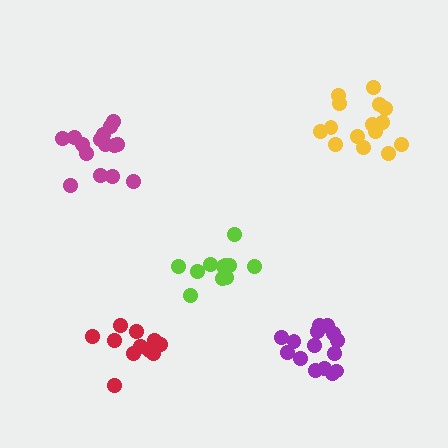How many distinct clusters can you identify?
There are 5 distinct clusters.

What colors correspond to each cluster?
The clusters are colored: lime, red, yellow, purple, magenta.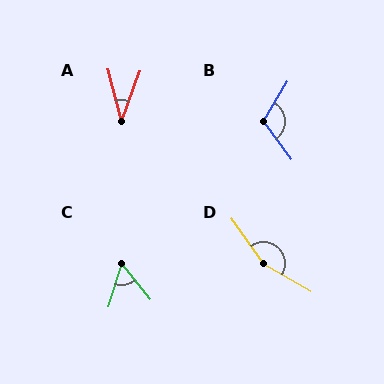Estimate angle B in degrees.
Approximately 112 degrees.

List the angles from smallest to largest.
A (35°), C (56°), B (112°), D (156°).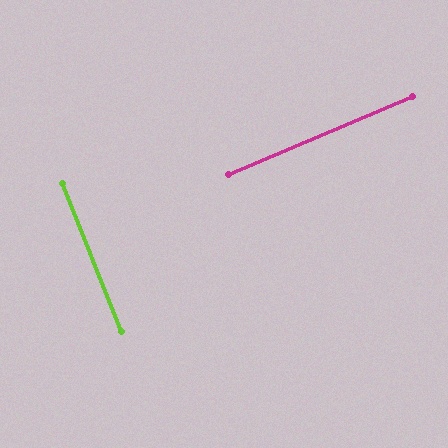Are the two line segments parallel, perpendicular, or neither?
Perpendicular — they meet at approximately 89°.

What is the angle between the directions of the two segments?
Approximately 89 degrees.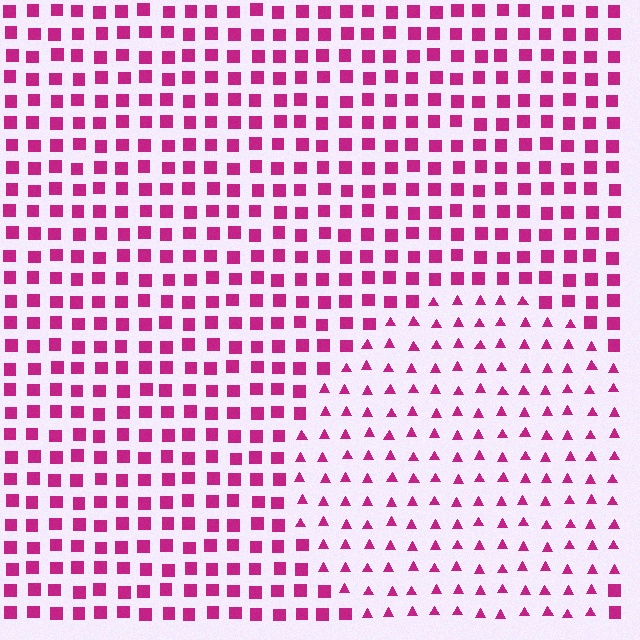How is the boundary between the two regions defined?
The boundary is defined by a change in element shape: triangles inside vs. squares outside. All elements share the same color and spacing.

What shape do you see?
I see a circle.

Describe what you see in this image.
The image is filled with small magenta elements arranged in a uniform grid. A circle-shaped region contains triangles, while the surrounding area contains squares. The boundary is defined purely by the change in element shape.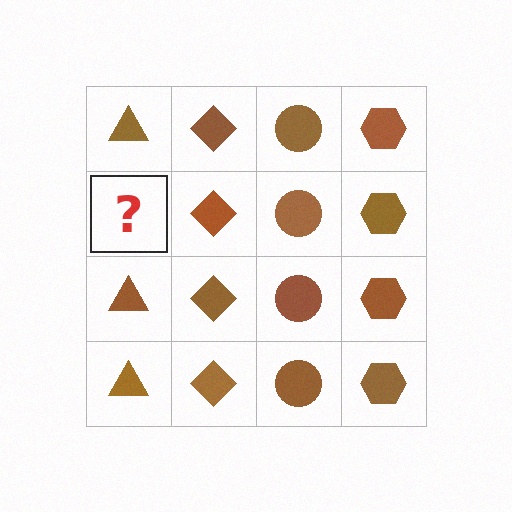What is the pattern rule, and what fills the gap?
The rule is that each column has a consistent shape. The gap should be filled with a brown triangle.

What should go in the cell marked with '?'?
The missing cell should contain a brown triangle.